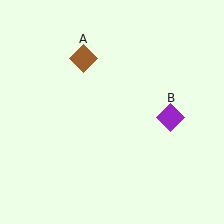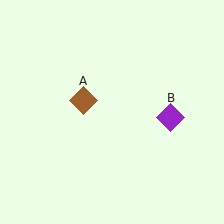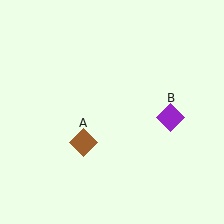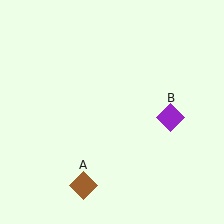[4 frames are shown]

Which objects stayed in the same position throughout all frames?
Purple diamond (object B) remained stationary.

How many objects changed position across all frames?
1 object changed position: brown diamond (object A).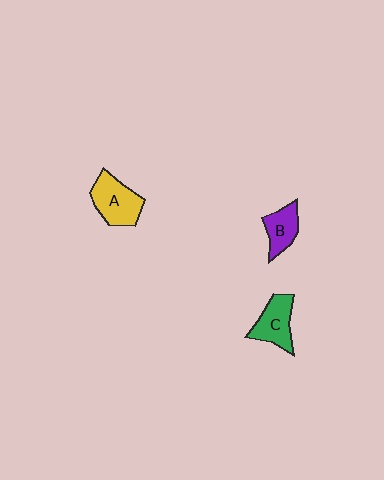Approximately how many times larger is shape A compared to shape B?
Approximately 1.5 times.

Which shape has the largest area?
Shape A (yellow).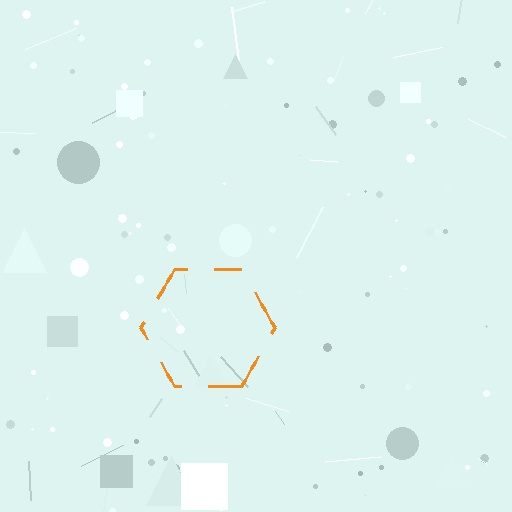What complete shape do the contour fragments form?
The contour fragments form a hexagon.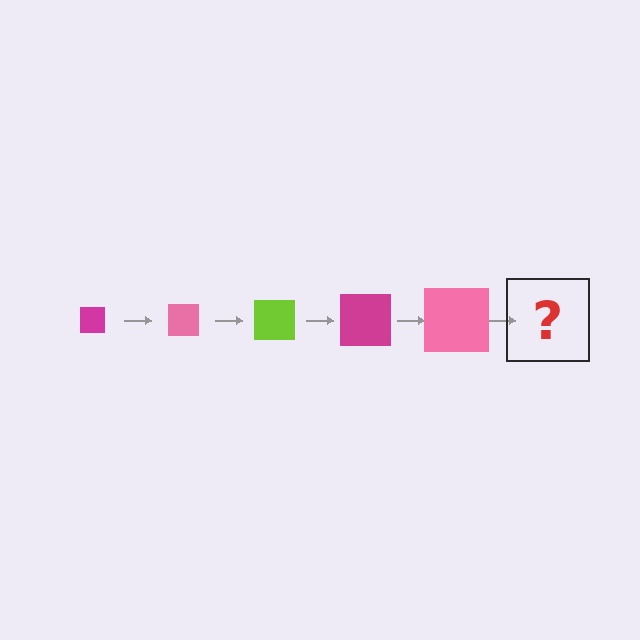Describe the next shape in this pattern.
It should be a lime square, larger than the previous one.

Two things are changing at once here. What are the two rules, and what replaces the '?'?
The two rules are that the square grows larger each step and the color cycles through magenta, pink, and lime. The '?' should be a lime square, larger than the previous one.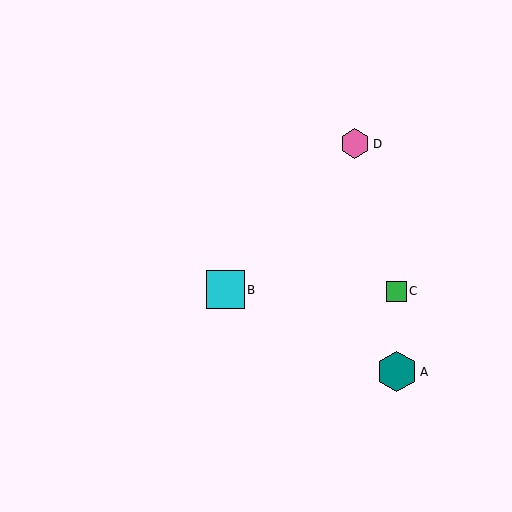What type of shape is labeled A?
Shape A is a teal hexagon.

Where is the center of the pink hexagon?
The center of the pink hexagon is at (355, 144).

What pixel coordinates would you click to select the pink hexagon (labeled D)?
Click at (355, 144) to select the pink hexagon D.